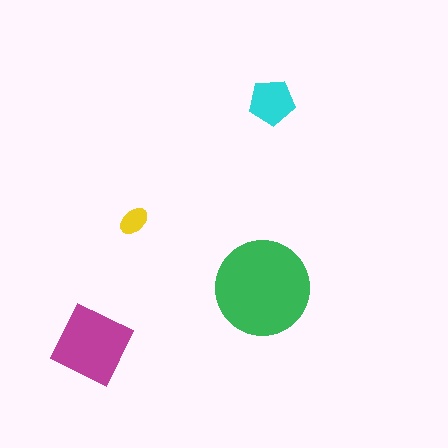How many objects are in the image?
There are 4 objects in the image.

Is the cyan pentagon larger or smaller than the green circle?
Smaller.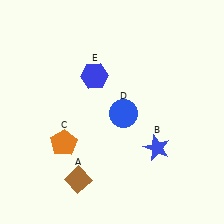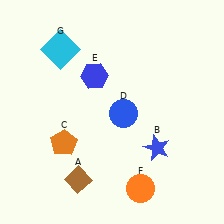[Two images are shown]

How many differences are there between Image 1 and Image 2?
There are 2 differences between the two images.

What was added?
An orange circle (F), a cyan square (G) were added in Image 2.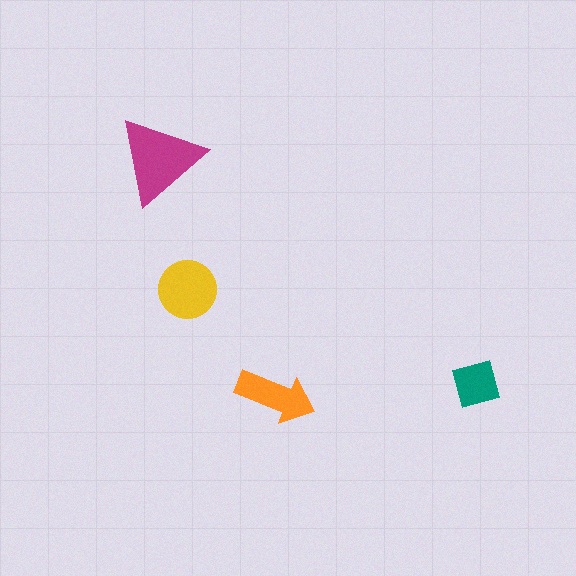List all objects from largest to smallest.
The magenta triangle, the yellow circle, the orange arrow, the teal square.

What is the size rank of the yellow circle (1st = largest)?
2nd.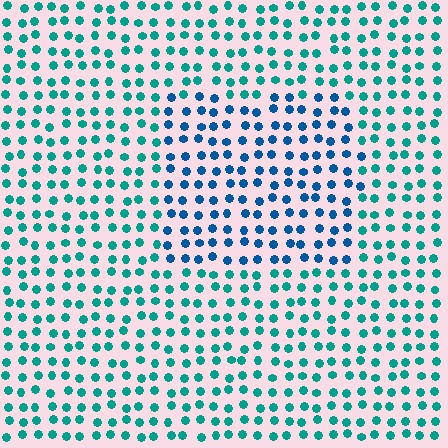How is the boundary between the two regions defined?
The boundary is defined purely by a slight shift in hue (about 35 degrees). Spacing, size, and orientation are identical on both sides.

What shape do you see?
I see a rectangle.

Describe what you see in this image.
The image is filled with small teal elements in a uniform arrangement. A rectangle-shaped region is visible where the elements are tinted to a slightly different hue, forming a subtle color boundary.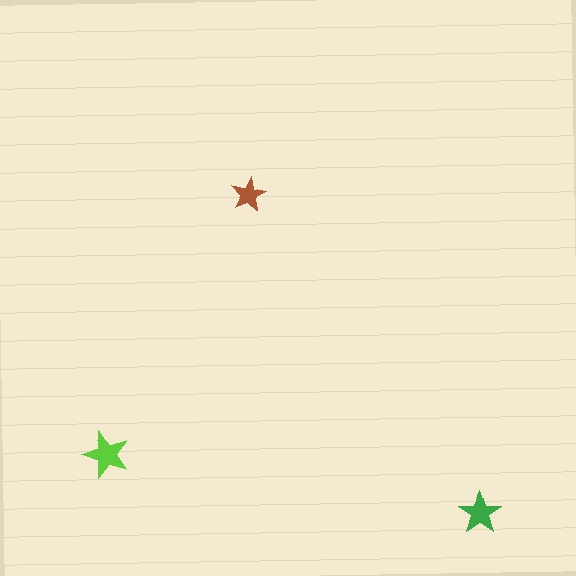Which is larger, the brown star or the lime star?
The lime one.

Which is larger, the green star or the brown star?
The green one.